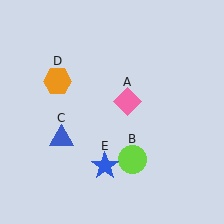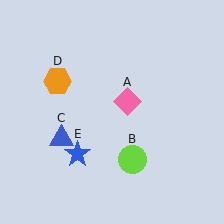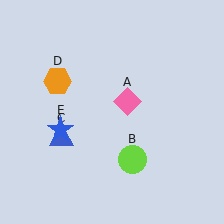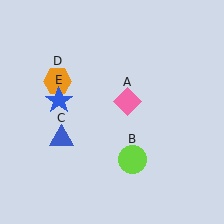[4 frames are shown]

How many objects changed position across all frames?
1 object changed position: blue star (object E).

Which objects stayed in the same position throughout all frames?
Pink diamond (object A) and lime circle (object B) and blue triangle (object C) and orange hexagon (object D) remained stationary.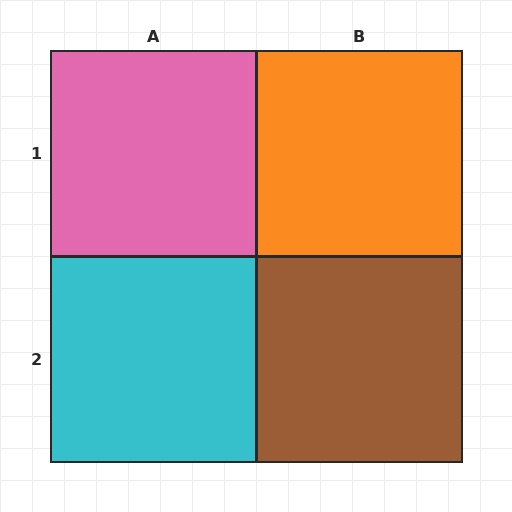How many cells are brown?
1 cell is brown.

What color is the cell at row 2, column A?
Cyan.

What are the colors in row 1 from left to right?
Pink, orange.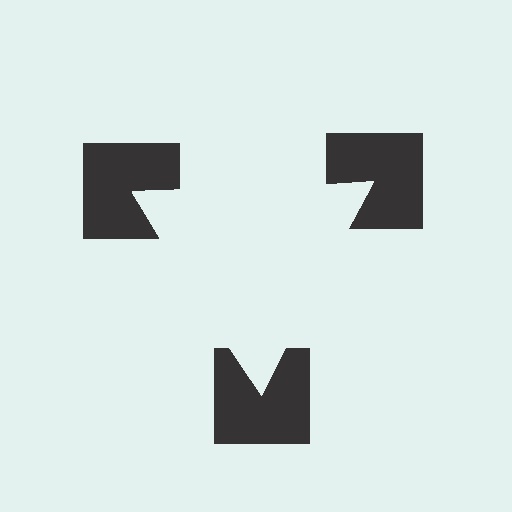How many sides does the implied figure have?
3 sides.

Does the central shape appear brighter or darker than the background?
It typically appears slightly brighter than the background, even though no actual brightness change is drawn.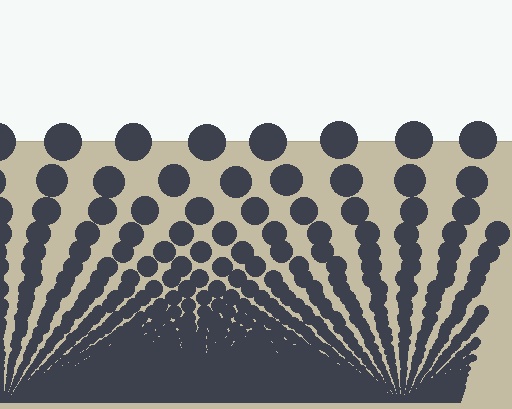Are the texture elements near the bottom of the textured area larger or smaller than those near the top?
Smaller. The gradient is inverted — elements near the bottom are smaller and denser.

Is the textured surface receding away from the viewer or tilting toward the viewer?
The surface appears to tilt toward the viewer. Texture elements get larger and sparser toward the top.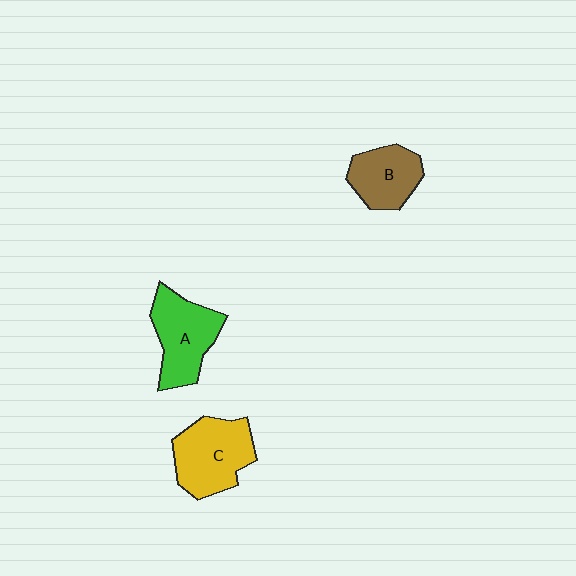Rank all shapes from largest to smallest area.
From largest to smallest: C (yellow), A (green), B (brown).